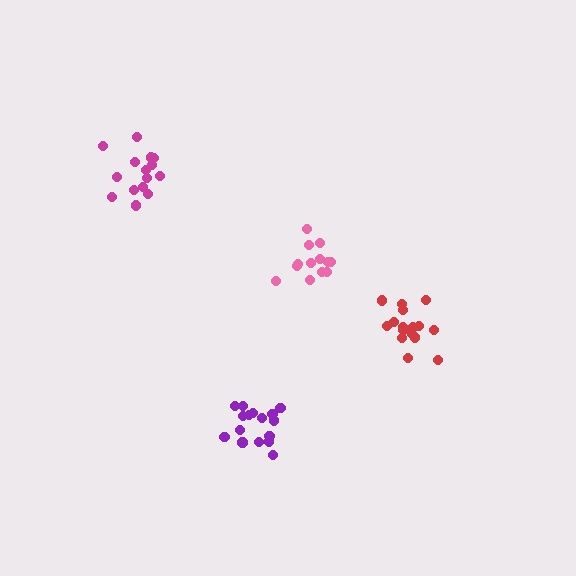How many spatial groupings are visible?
There are 4 spatial groupings.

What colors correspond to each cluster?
The clusters are colored: red, pink, magenta, purple.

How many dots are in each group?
Group 1: 17 dots, Group 2: 13 dots, Group 3: 15 dots, Group 4: 16 dots (61 total).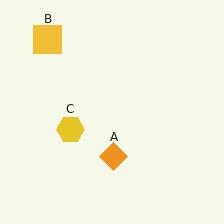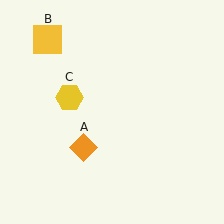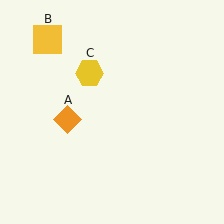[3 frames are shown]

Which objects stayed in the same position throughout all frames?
Yellow square (object B) remained stationary.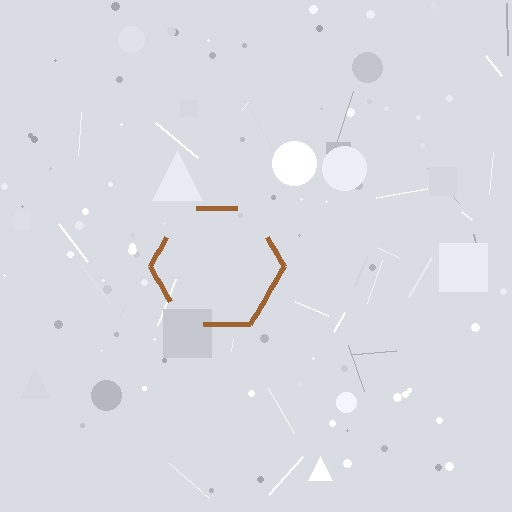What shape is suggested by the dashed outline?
The dashed outline suggests a hexagon.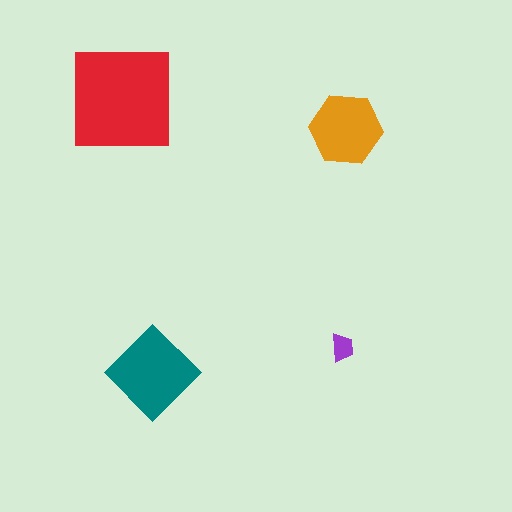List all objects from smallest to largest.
The purple trapezoid, the orange hexagon, the teal diamond, the red square.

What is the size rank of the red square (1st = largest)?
1st.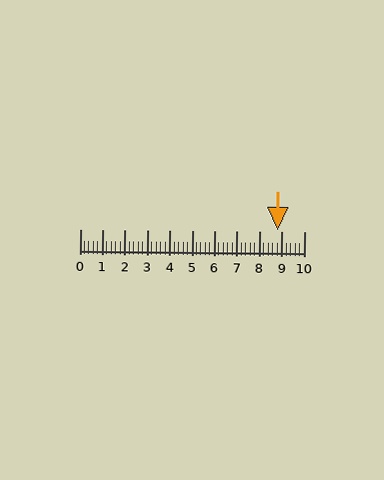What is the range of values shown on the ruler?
The ruler shows values from 0 to 10.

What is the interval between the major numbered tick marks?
The major tick marks are spaced 1 units apart.